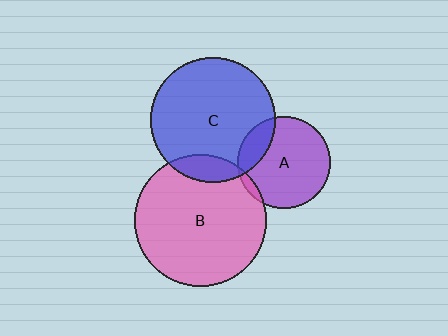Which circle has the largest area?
Circle B (pink).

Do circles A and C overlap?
Yes.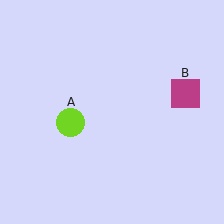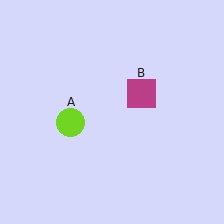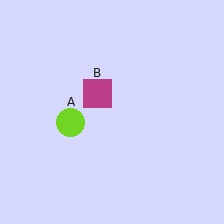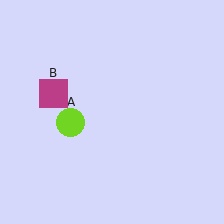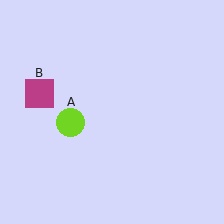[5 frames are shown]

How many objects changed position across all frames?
1 object changed position: magenta square (object B).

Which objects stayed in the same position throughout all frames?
Lime circle (object A) remained stationary.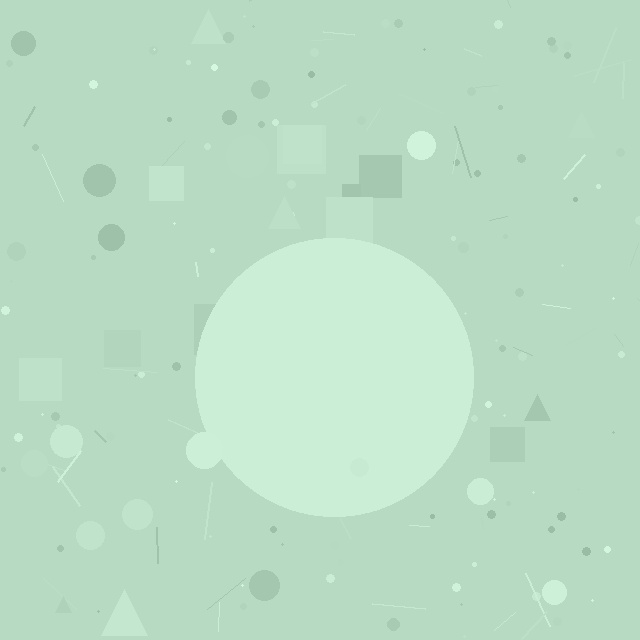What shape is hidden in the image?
A circle is hidden in the image.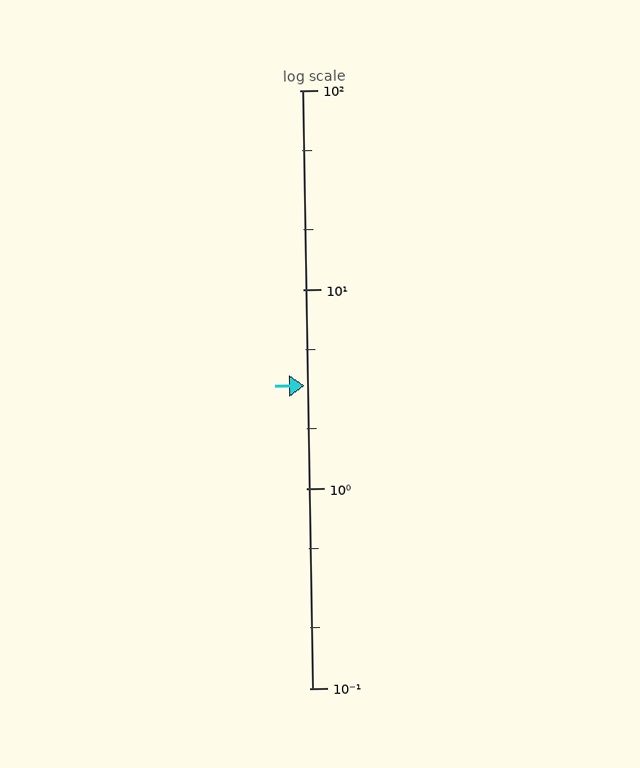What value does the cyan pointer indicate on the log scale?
The pointer indicates approximately 3.3.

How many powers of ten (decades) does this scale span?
The scale spans 3 decades, from 0.1 to 100.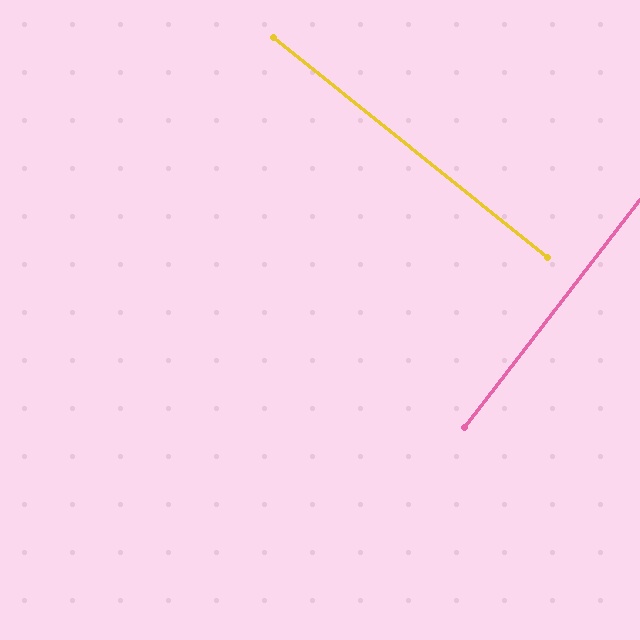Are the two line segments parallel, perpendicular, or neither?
Perpendicular — they meet at approximately 89°.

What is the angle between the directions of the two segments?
Approximately 89 degrees.